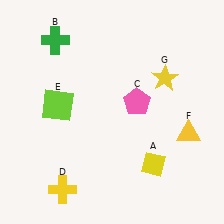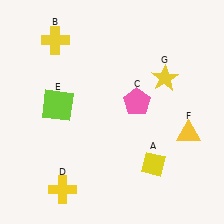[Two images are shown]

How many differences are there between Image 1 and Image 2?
There is 1 difference between the two images.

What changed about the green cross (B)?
In Image 1, B is green. In Image 2, it changed to yellow.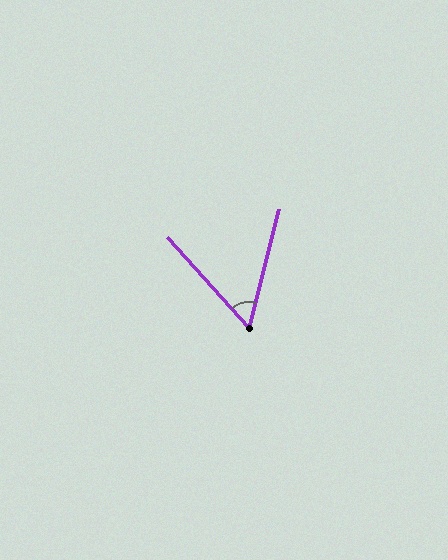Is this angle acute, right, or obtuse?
It is acute.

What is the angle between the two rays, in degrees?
Approximately 56 degrees.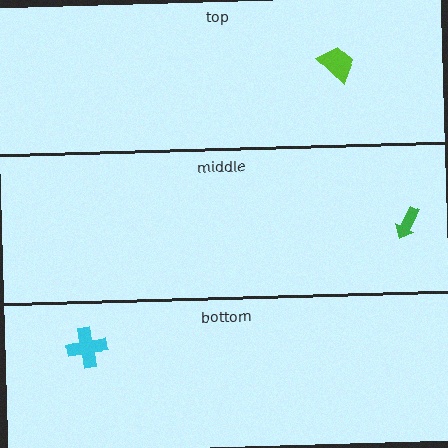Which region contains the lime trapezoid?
The top region.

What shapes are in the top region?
The lime trapezoid.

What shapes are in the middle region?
The green arrow.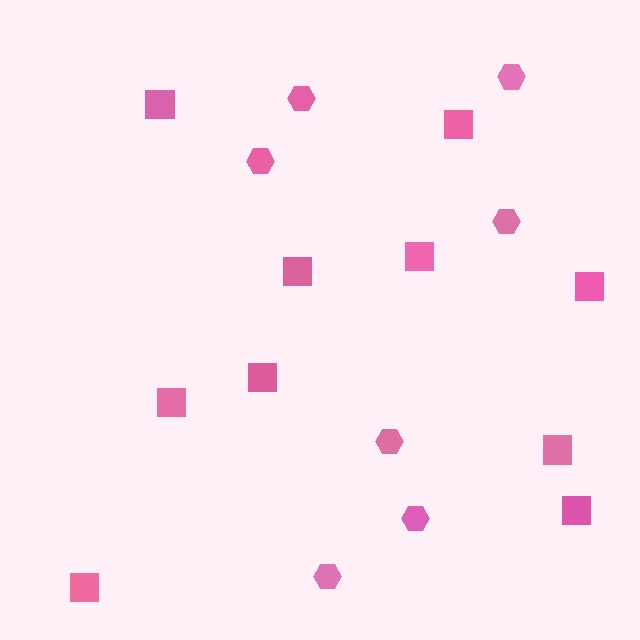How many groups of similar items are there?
There are 2 groups: one group of squares (10) and one group of hexagons (7).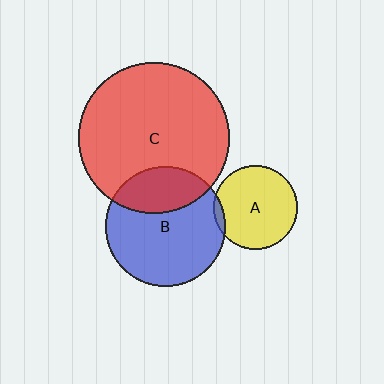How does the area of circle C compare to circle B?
Approximately 1.6 times.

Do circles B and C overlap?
Yes.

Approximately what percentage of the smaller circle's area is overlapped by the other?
Approximately 30%.